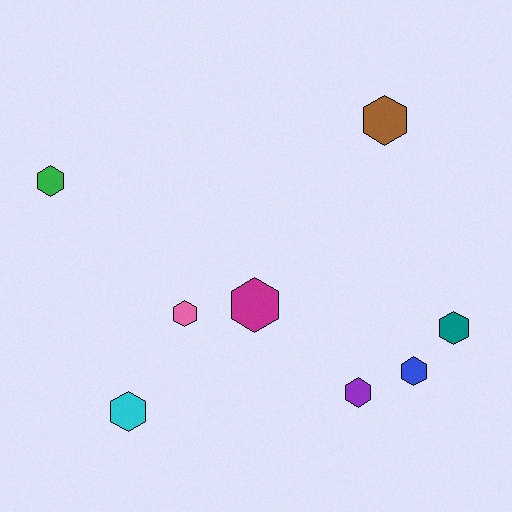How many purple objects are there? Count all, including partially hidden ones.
There is 1 purple object.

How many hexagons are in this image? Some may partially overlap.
There are 8 hexagons.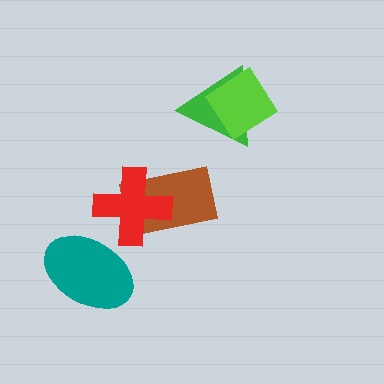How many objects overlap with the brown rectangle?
1 object overlaps with the brown rectangle.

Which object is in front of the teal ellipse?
The red cross is in front of the teal ellipse.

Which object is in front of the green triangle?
The lime diamond is in front of the green triangle.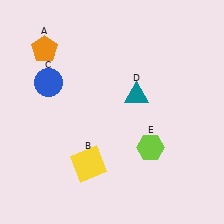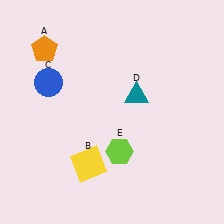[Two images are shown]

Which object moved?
The lime hexagon (E) moved left.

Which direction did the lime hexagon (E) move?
The lime hexagon (E) moved left.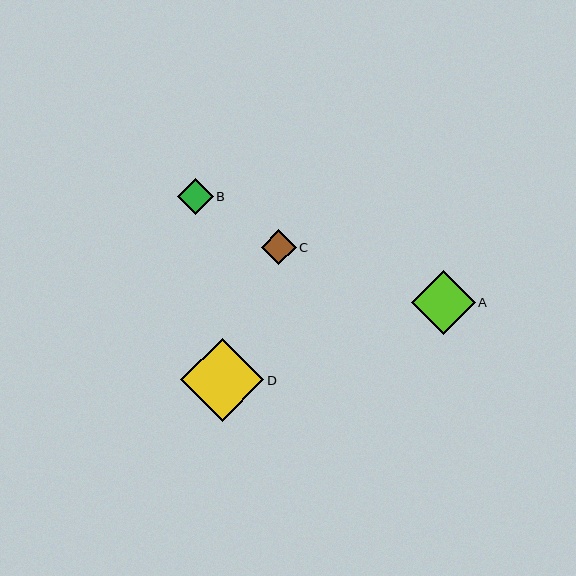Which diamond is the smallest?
Diamond C is the smallest with a size of approximately 34 pixels.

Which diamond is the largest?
Diamond D is the largest with a size of approximately 83 pixels.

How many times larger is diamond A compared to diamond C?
Diamond A is approximately 1.9 times the size of diamond C.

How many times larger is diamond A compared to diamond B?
Diamond A is approximately 1.8 times the size of diamond B.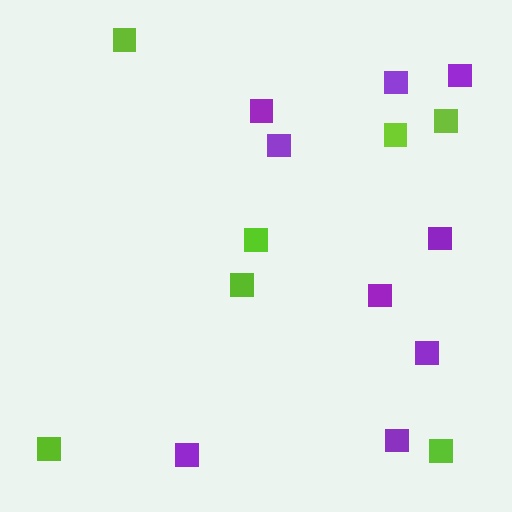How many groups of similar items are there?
There are 2 groups: one group of purple squares (9) and one group of lime squares (7).